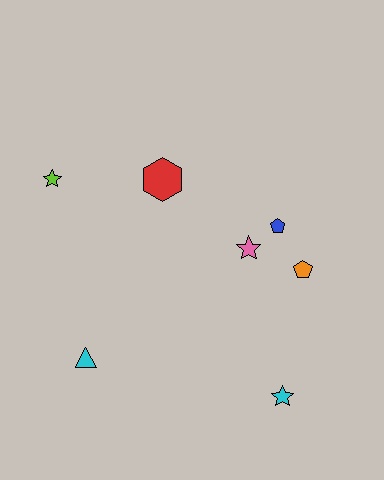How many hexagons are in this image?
There is 1 hexagon.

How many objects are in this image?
There are 7 objects.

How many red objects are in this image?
There is 1 red object.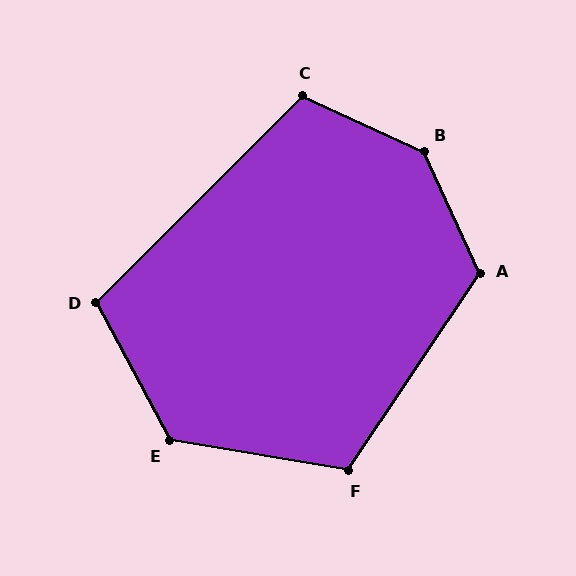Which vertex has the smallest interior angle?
D, at approximately 107 degrees.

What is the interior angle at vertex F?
Approximately 114 degrees (obtuse).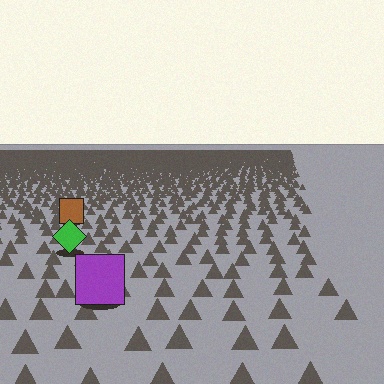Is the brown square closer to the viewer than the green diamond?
No. The green diamond is closer — you can tell from the texture gradient: the ground texture is coarser near it.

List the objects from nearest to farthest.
From nearest to farthest: the purple square, the green diamond, the brown square.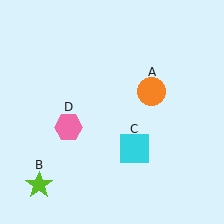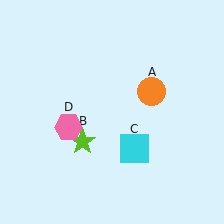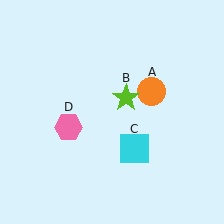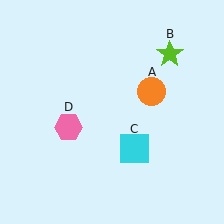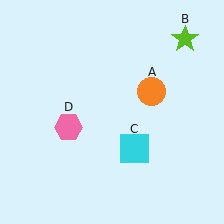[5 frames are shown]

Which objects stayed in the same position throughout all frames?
Orange circle (object A) and cyan square (object C) and pink hexagon (object D) remained stationary.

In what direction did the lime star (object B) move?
The lime star (object B) moved up and to the right.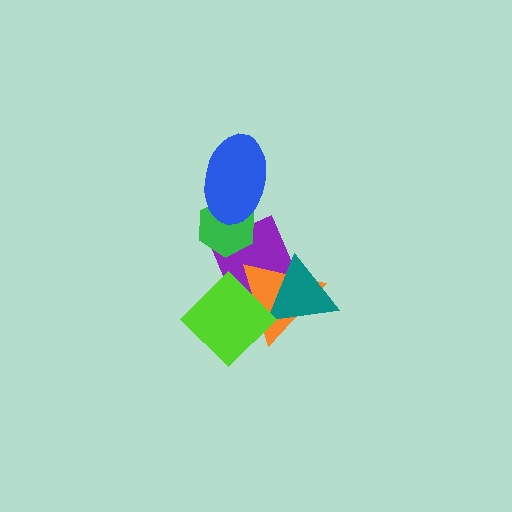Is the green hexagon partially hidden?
Yes, it is partially covered by another shape.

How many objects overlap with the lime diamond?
3 objects overlap with the lime diamond.